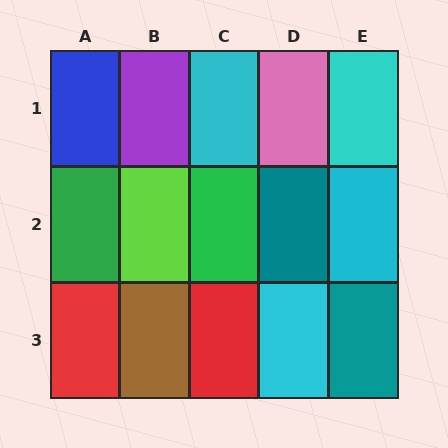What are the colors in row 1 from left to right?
Blue, purple, cyan, pink, cyan.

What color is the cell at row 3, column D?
Cyan.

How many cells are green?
2 cells are green.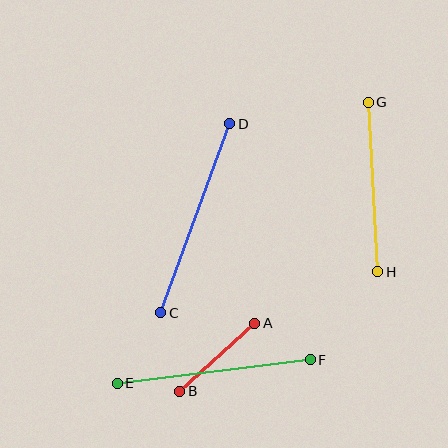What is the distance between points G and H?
The distance is approximately 170 pixels.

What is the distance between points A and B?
The distance is approximately 101 pixels.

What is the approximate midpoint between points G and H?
The midpoint is at approximately (373, 187) pixels.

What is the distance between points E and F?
The distance is approximately 194 pixels.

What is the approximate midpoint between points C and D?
The midpoint is at approximately (195, 218) pixels.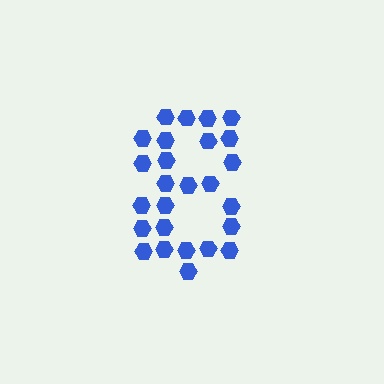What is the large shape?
The large shape is the digit 8.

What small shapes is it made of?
It is made of small hexagons.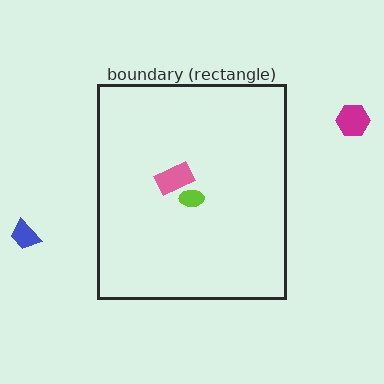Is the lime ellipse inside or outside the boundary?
Inside.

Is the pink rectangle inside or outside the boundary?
Inside.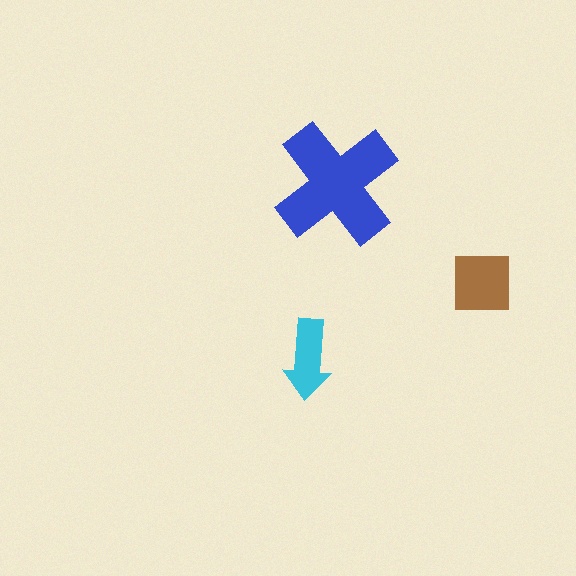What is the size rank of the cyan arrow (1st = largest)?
3rd.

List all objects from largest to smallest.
The blue cross, the brown square, the cyan arrow.